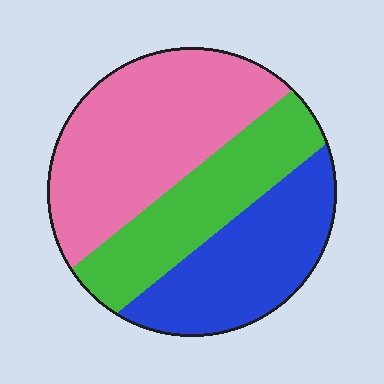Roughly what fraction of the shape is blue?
Blue takes up about one third (1/3) of the shape.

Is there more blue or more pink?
Pink.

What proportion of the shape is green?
Green covers 27% of the shape.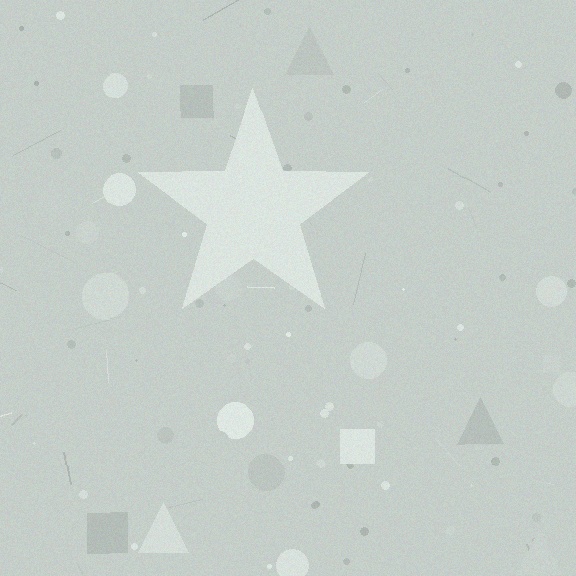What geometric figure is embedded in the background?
A star is embedded in the background.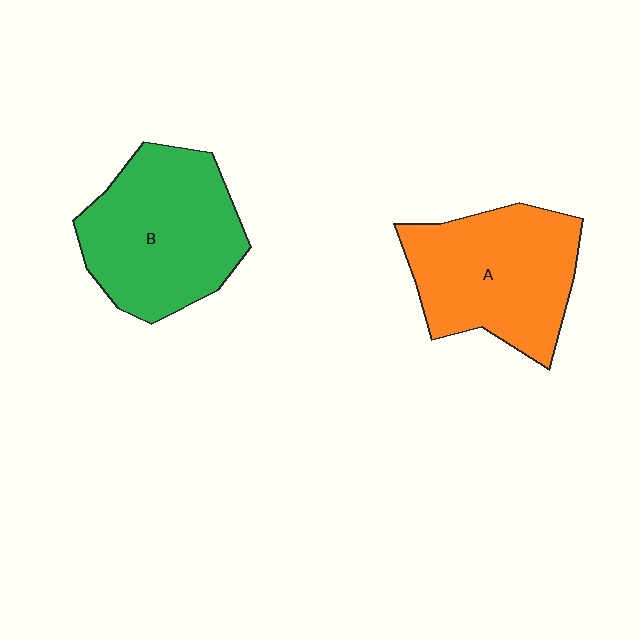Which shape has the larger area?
Shape B (green).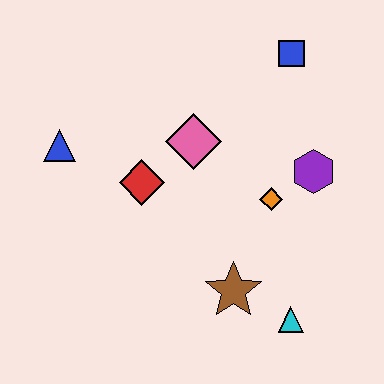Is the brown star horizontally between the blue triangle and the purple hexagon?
Yes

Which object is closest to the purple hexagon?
The orange diamond is closest to the purple hexagon.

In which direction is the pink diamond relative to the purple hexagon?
The pink diamond is to the left of the purple hexagon.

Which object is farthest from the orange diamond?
The blue triangle is farthest from the orange diamond.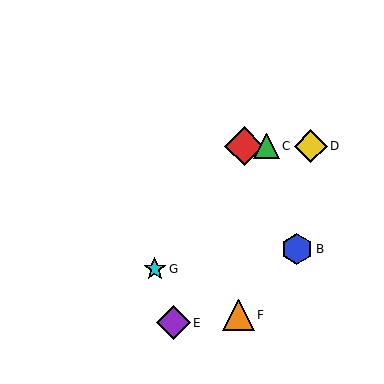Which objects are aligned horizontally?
Objects A, C, D are aligned horizontally.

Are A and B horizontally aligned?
No, A is at y≈146 and B is at y≈249.